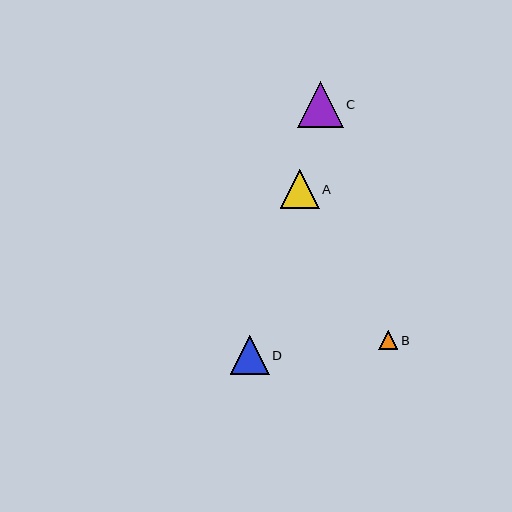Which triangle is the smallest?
Triangle B is the smallest with a size of approximately 19 pixels.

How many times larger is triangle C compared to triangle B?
Triangle C is approximately 2.4 times the size of triangle B.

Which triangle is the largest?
Triangle C is the largest with a size of approximately 46 pixels.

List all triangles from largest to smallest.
From largest to smallest: C, D, A, B.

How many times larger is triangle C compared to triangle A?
Triangle C is approximately 1.2 times the size of triangle A.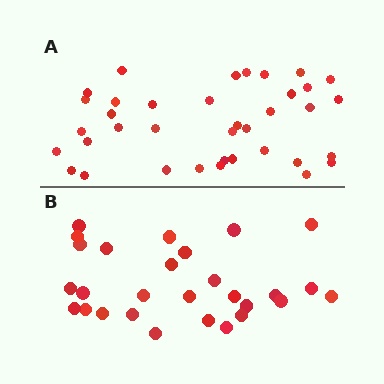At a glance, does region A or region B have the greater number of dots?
Region A (the top region) has more dots.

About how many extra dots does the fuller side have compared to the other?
Region A has roughly 8 or so more dots than region B.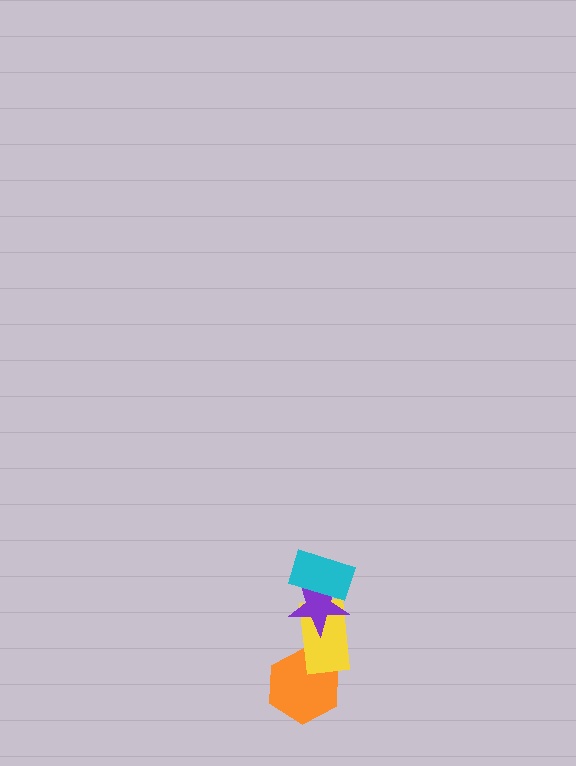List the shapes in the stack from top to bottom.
From top to bottom: the cyan rectangle, the purple star, the yellow rectangle, the orange hexagon.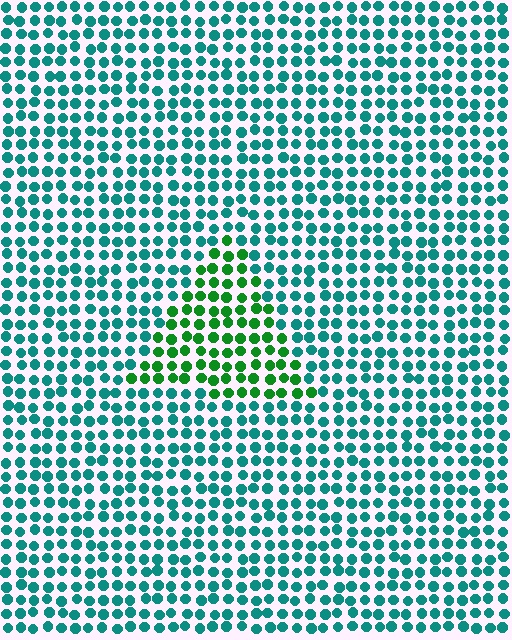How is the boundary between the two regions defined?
The boundary is defined purely by a slight shift in hue (about 46 degrees). Spacing, size, and orientation are identical on both sides.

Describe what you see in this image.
The image is filled with small teal elements in a uniform arrangement. A triangle-shaped region is visible where the elements are tinted to a slightly different hue, forming a subtle color boundary.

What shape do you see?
I see a triangle.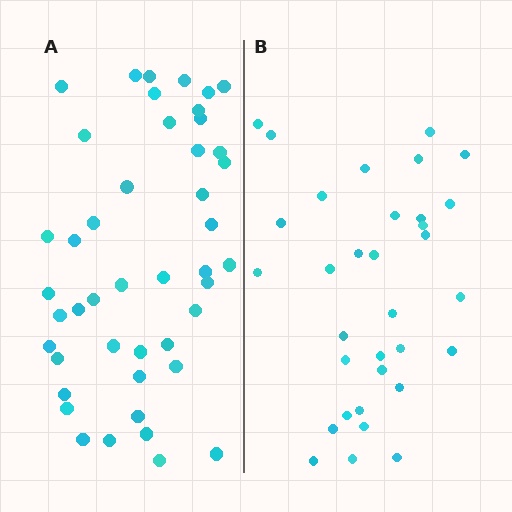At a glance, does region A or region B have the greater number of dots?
Region A (the left region) has more dots.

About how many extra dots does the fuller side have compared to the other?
Region A has roughly 12 or so more dots than region B.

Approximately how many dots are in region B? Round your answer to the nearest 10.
About 30 dots. (The exact count is 33, which rounds to 30.)